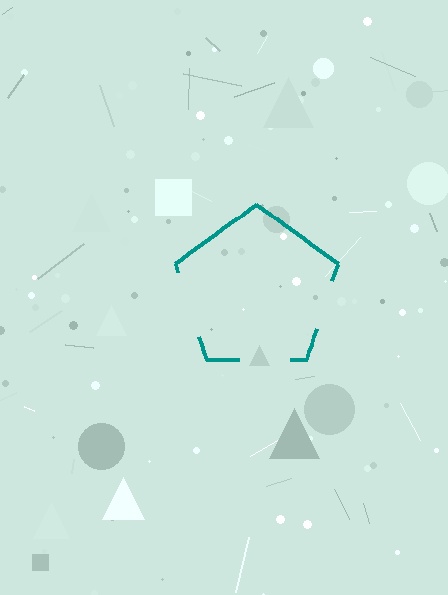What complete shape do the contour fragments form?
The contour fragments form a pentagon.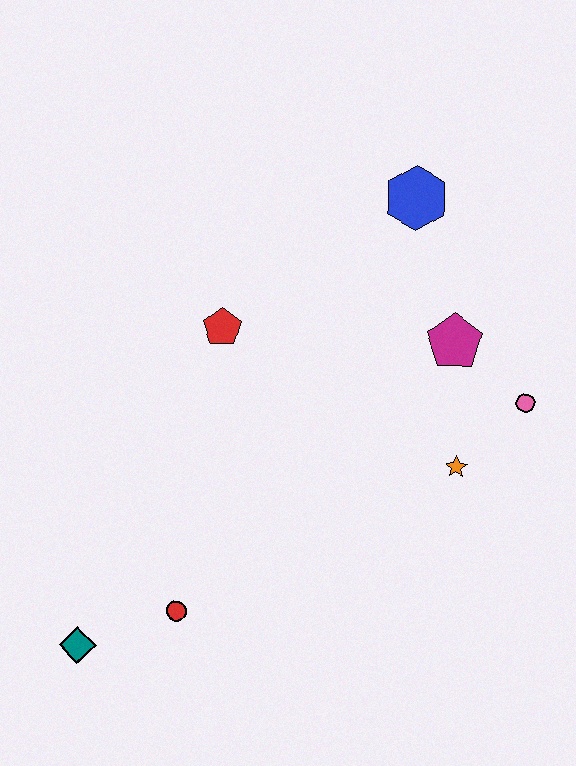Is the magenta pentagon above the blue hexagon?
No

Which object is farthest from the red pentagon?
The teal diamond is farthest from the red pentagon.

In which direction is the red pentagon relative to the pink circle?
The red pentagon is to the left of the pink circle.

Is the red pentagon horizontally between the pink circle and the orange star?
No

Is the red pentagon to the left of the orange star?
Yes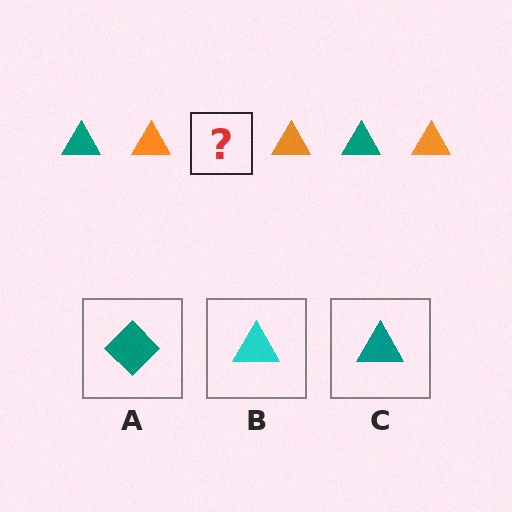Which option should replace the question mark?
Option C.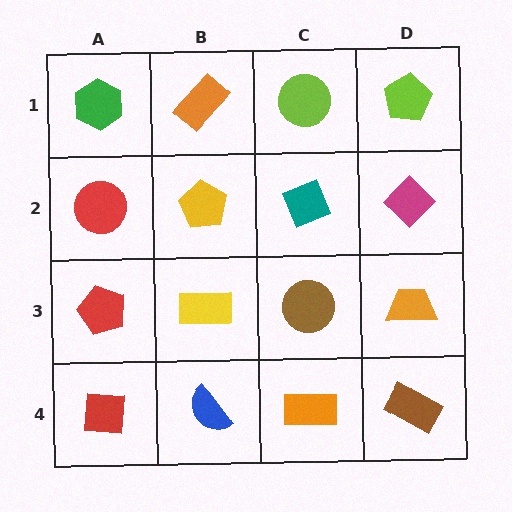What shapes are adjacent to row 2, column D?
A lime pentagon (row 1, column D), an orange trapezoid (row 3, column D), a teal diamond (row 2, column C).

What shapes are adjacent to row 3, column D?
A magenta diamond (row 2, column D), a brown rectangle (row 4, column D), a brown circle (row 3, column C).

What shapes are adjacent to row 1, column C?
A teal diamond (row 2, column C), an orange rectangle (row 1, column B), a lime pentagon (row 1, column D).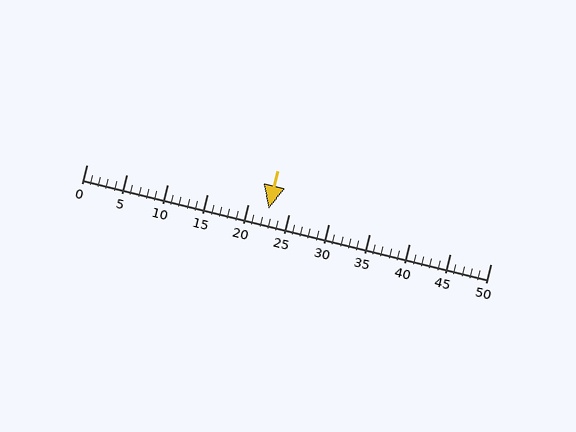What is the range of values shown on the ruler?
The ruler shows values from 0 to 50.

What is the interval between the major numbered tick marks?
The major tick marks are spaced 5 units apart.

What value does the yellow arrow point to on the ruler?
The yellow arrow points to approximately 22.